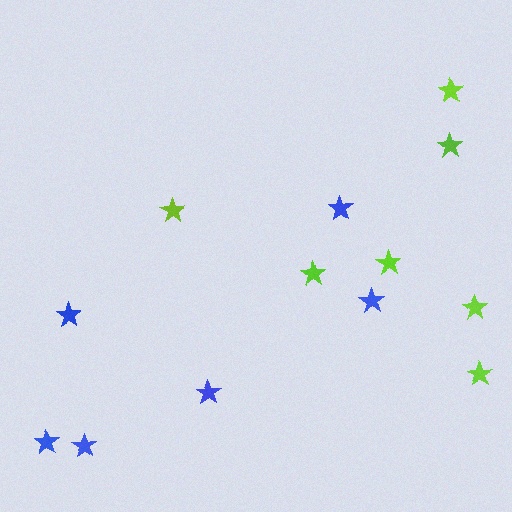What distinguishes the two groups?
There are 2 groups: one group of lime stars (7) and one group of blue stars (6).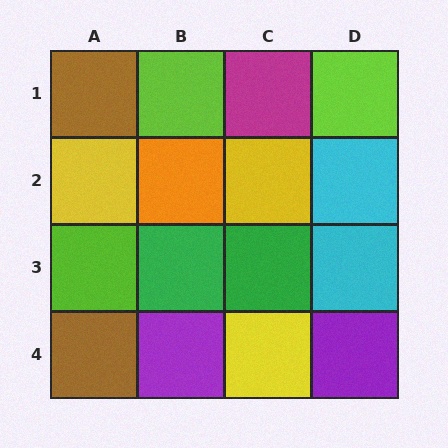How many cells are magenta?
1 cell is magenta.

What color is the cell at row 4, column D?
Purple.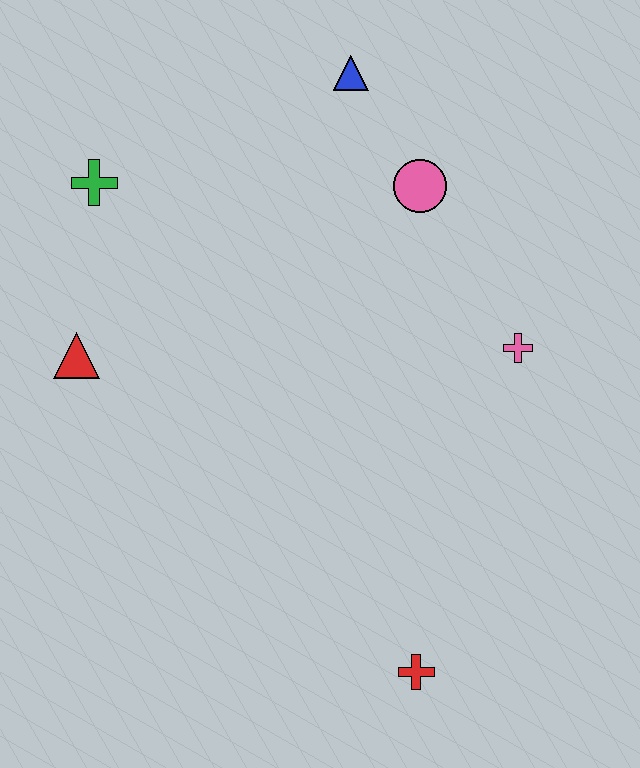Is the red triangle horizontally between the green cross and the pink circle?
No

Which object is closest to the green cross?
The red triangle is closest to the green cross.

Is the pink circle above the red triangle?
Yes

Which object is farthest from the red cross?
The blue triangle is farthest from the red cross.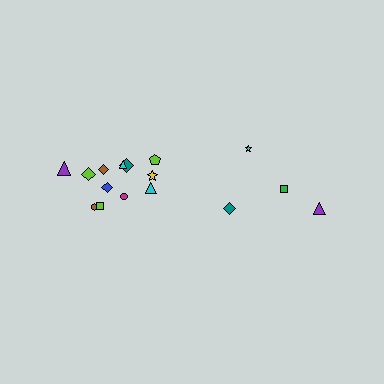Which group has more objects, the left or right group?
The left group.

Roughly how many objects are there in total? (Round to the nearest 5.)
Roughly 15 objects in total.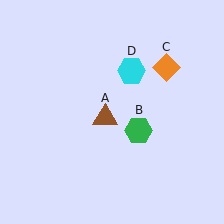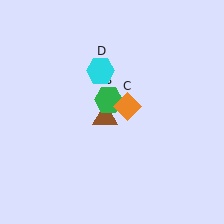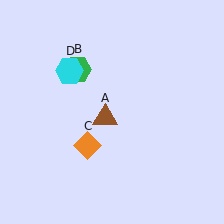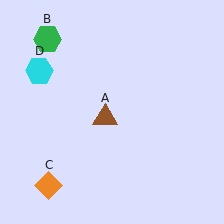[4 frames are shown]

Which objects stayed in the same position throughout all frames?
Brown triangle (object A) remained stationary.